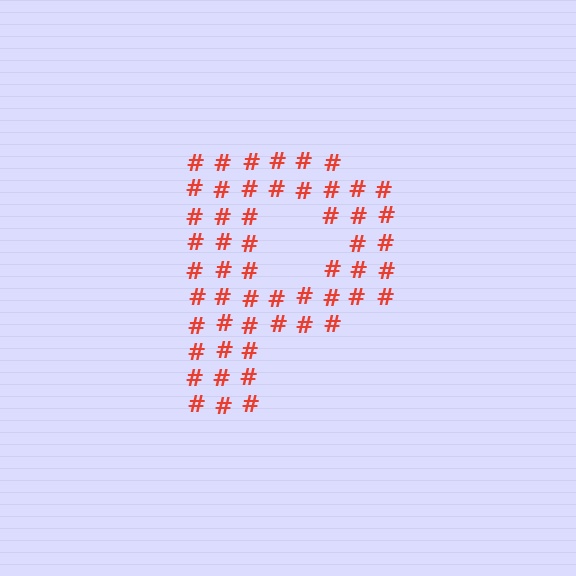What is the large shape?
The large shape is the letter P.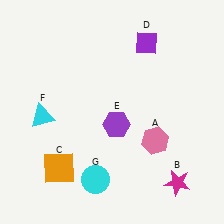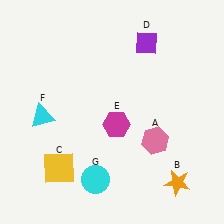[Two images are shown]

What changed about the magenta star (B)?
In Image 1, B is magenta. In Image 2, it changed to orange.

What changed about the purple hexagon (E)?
In Image 1, E is purple. In Image 2, it changed to magenta.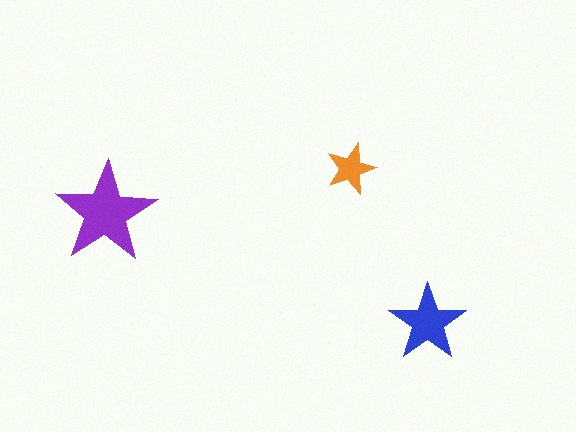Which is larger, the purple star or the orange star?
The purple one.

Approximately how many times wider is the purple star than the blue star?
About 1.5 times wider.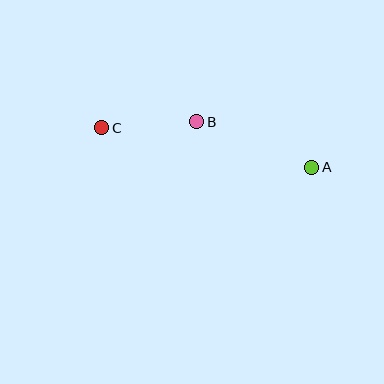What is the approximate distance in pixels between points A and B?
The distance between A and B is approximately 124 pixels.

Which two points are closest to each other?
Points B and C are closest to each other.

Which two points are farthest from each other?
Points A and C are farthest from each other.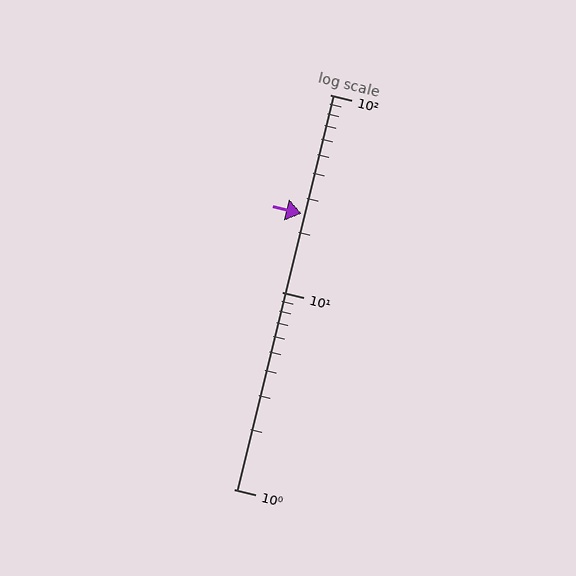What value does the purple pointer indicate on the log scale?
The pointer indicates approximately 25.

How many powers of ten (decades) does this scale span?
The scale spans 2 decades, from 1 to 100.